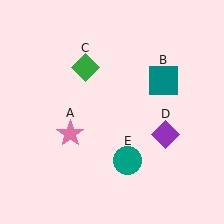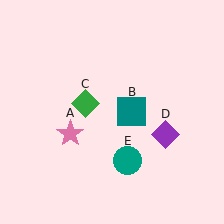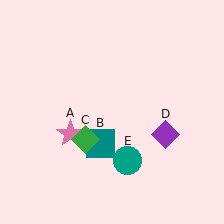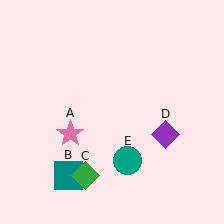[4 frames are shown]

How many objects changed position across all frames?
2 objects changed position: teal square (object B), green diamond (object C).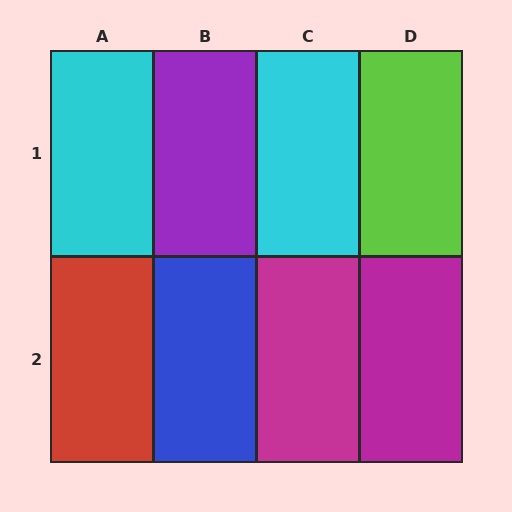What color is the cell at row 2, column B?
Blue.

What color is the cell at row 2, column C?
Magenta.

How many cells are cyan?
2 cells are cyan.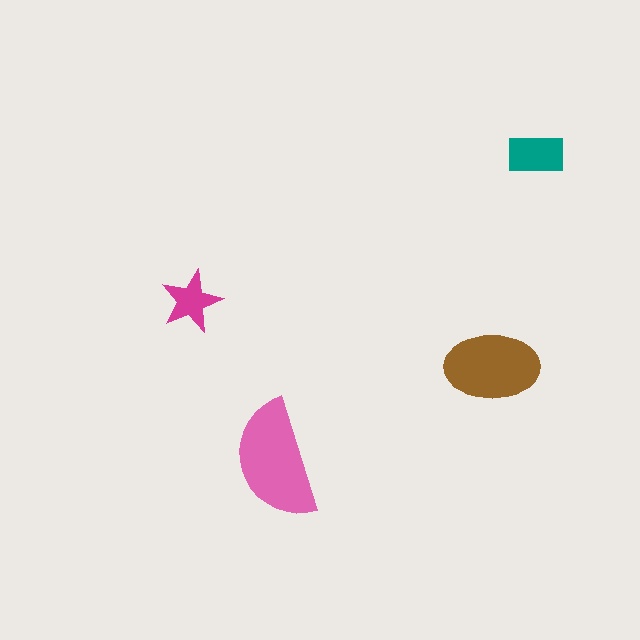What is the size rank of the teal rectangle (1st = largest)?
3rd.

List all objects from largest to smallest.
The pink semicircle, the brown ellipse, the teal rectangle, the magenta star.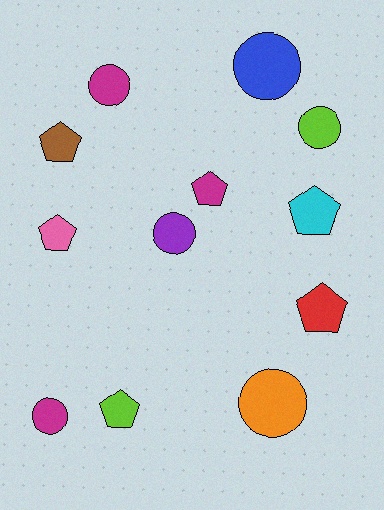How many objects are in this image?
There are 12 objects.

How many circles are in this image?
There are 6 circles.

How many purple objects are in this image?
There is 1 purple object.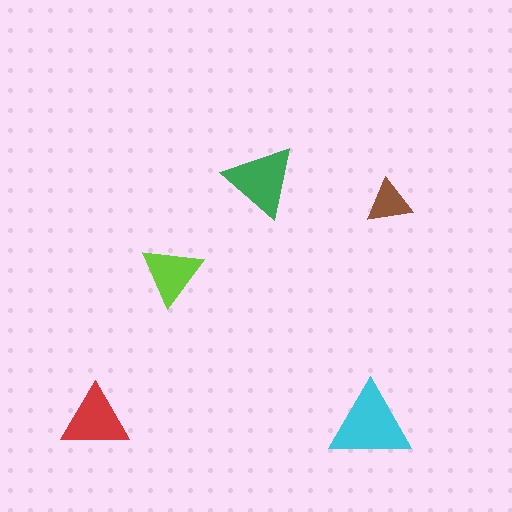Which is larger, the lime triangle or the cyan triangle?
The cyan one.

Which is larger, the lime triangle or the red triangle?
The red one.